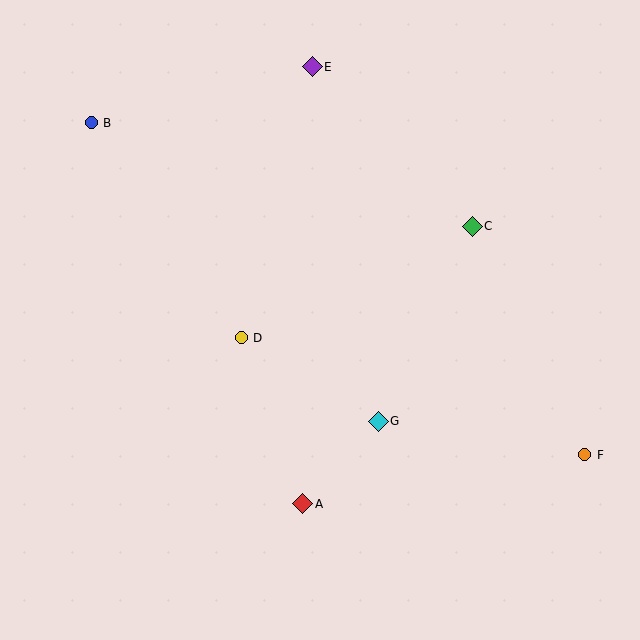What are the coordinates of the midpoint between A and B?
The midpoint between A and B is at (197, 313).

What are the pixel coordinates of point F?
Point F is at (585, 455).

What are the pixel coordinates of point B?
Point B is at (91, 123).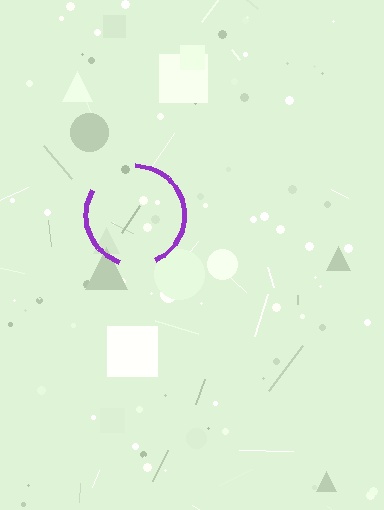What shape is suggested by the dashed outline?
The dashed outline suggests a circle.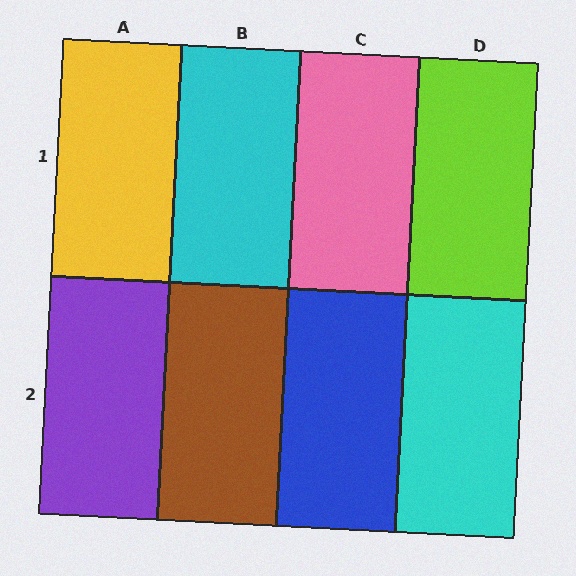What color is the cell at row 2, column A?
Purple.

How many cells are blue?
1 cell is blue.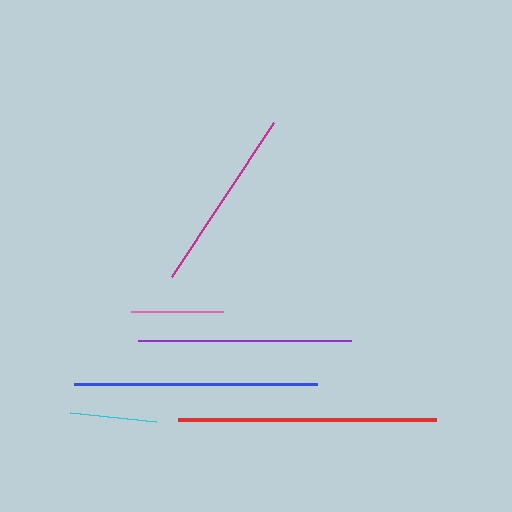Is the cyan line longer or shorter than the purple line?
The purple line is longer than the cyan line.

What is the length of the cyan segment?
The cyan segment is approximately 86 pixels long.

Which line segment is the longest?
The red line is the longest at approximately 257 pixels.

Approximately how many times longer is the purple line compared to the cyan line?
The purple line is approximately 2.5 times the length of the cyan line.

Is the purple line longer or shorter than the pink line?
The purple line is longer than the pink line.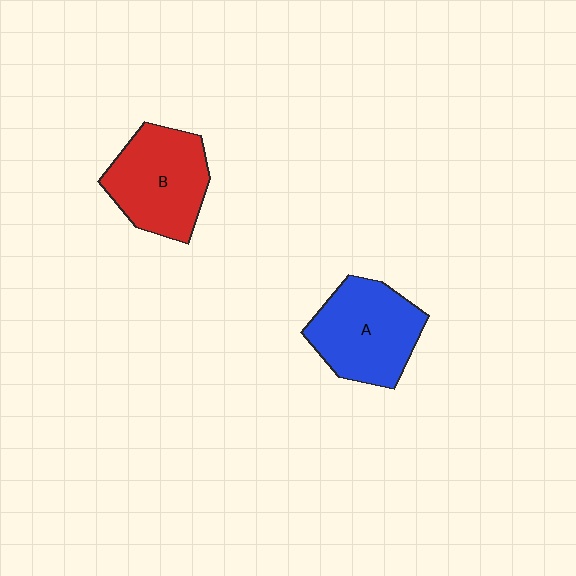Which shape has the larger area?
Shape A (blue).